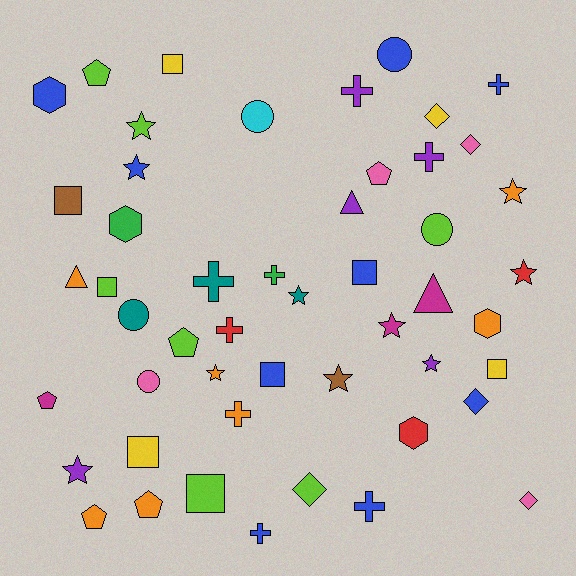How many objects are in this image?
There are 50 objects.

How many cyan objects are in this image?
There is 1 cyan object.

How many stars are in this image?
There are 10 stars.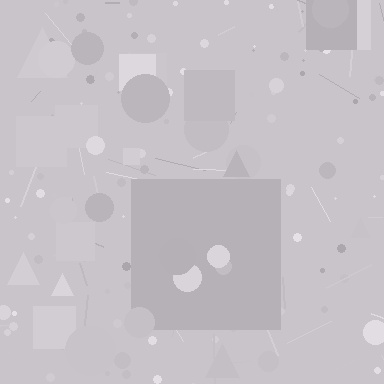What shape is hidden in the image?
A square is hidden in the image.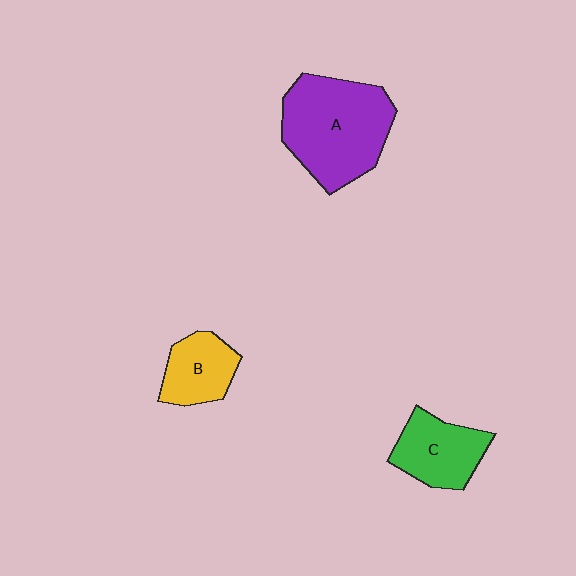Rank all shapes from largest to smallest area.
From largest to smallest: A (purple), C (green), B (yellow).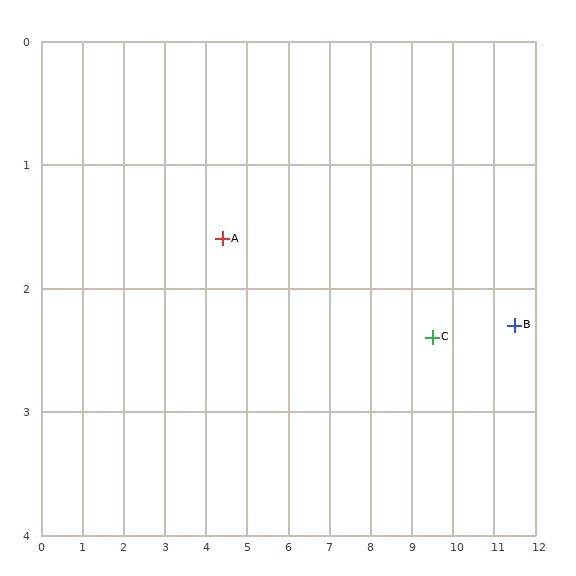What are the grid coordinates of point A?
Point A is at approximately (4.4, 1.6).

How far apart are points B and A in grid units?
Points B and A are about 7.1 grid units apart.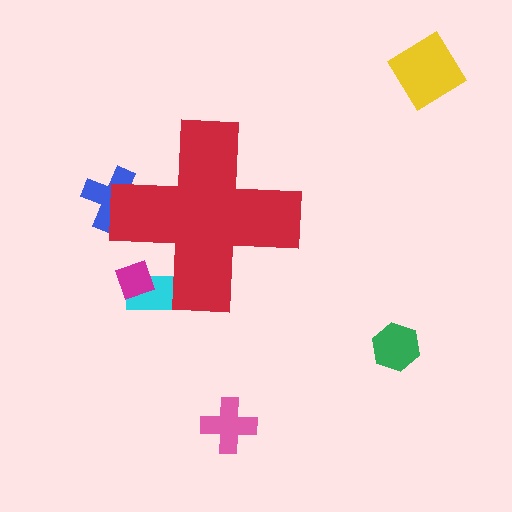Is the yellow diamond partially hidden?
No, the yellow diamond is fully visible.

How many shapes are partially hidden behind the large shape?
3 shapes are partially hidden.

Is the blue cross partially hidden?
Yes, the blue cross is partially hidden behind the red cross.